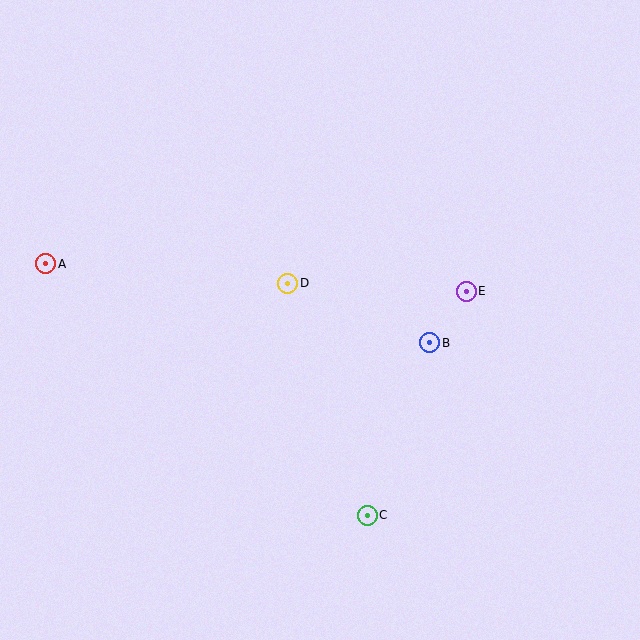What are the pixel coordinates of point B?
Point B is at (430, 343).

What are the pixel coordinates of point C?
Point C is at (367, 515).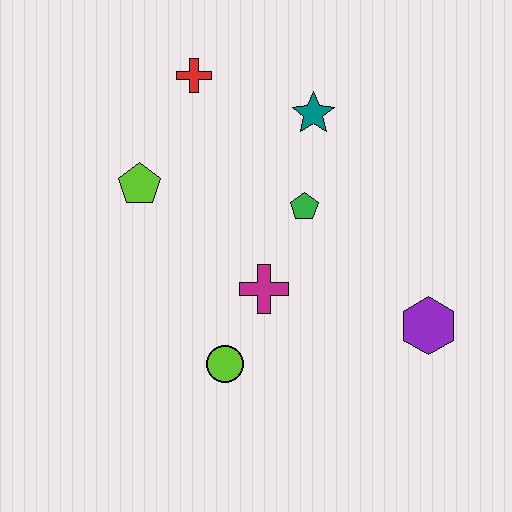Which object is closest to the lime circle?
The magenta cross is closest to the lime circle.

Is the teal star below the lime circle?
No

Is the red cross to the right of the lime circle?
No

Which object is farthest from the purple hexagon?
The red cross is farthest from the purple hexagon.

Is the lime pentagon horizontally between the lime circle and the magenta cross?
No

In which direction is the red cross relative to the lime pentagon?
The red cross is above the lime pentagon.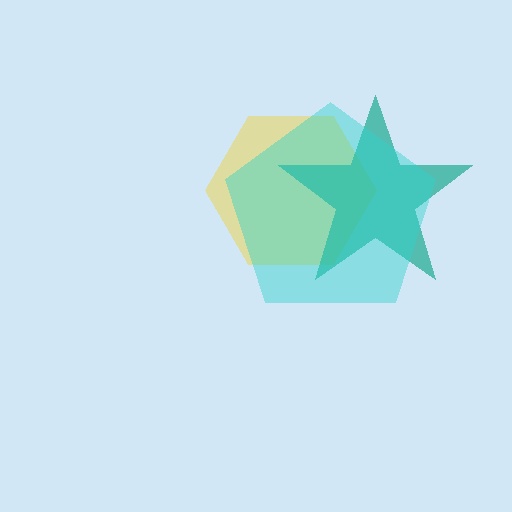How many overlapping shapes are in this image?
There are 3 overlapping shapes in the image.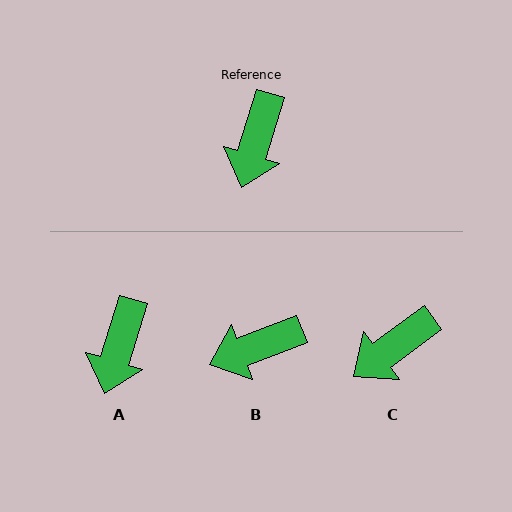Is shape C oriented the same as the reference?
No, it is off by about 36 degrees.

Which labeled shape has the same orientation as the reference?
A.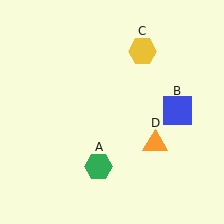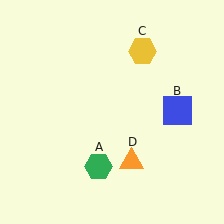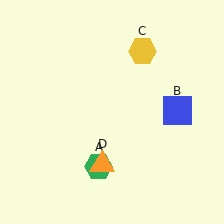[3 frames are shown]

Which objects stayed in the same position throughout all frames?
Green hexagon (object A) and blue square (object B) and yellow hexagon (object C) remained stationary.